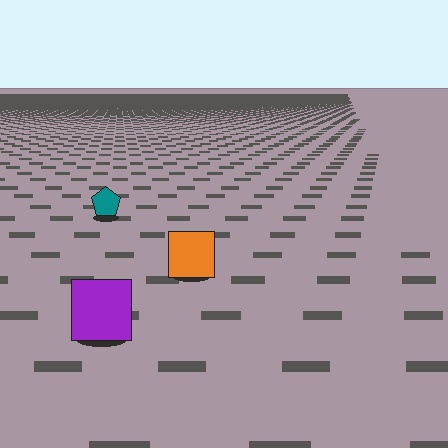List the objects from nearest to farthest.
From nearest to farthest: the purple square, the orange square, the teal pentagon.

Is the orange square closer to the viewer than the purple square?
No. The purple square is closer — you can tell from the texture gradient: the ground texture is coarser near it.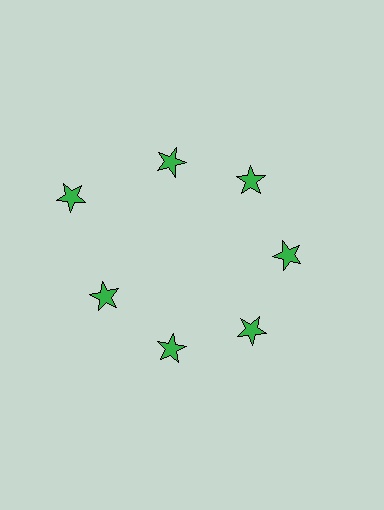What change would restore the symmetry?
The symmetry would be restored by moving it inward, back onto the ring so that all 7 stars sit at equal angles and equal distance from the center.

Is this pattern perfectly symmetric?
No. The 7 green stars are arranged in a ring, but one element near the 10 o'clock position is pushed outward from the center, breaking the 7-fold rotational symmetry.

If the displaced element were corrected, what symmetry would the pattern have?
It would have 7-fold rotational symmetry — the pattern would map onto itself every 51 degrees.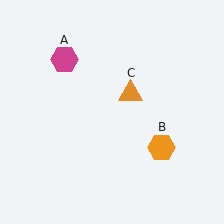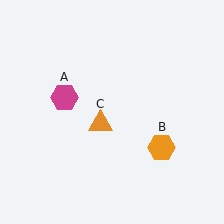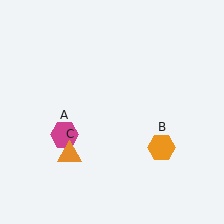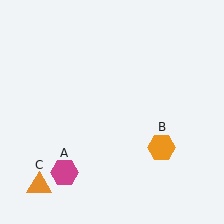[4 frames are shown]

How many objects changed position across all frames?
2 objects changed position: magenta hexagon (object A), orange triangle (object C).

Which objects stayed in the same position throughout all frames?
Orange hexagon (object B) remained stationary.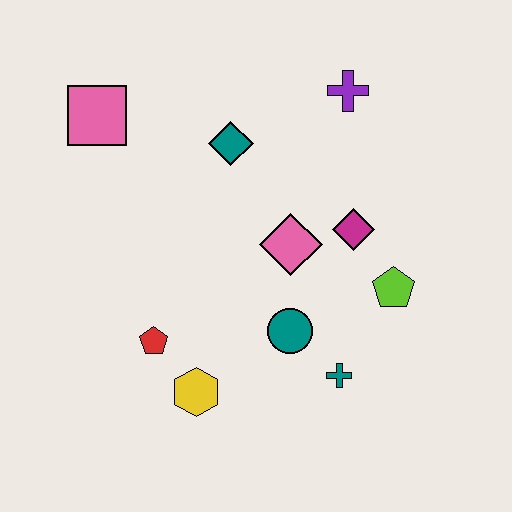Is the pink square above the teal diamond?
Yes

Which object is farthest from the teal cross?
The pink square is farthest from the teal cross.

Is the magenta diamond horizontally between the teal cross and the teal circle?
No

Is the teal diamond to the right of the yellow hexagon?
Yes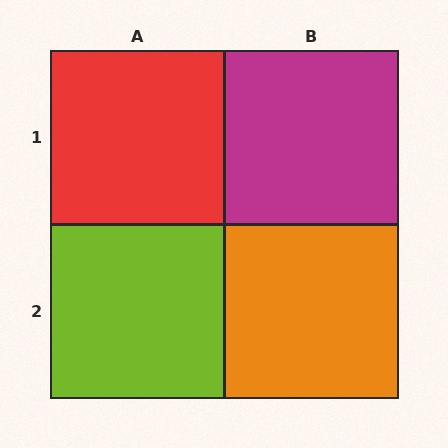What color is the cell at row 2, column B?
Orange.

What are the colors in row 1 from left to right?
Red, magenta.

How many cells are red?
1 cell is red.